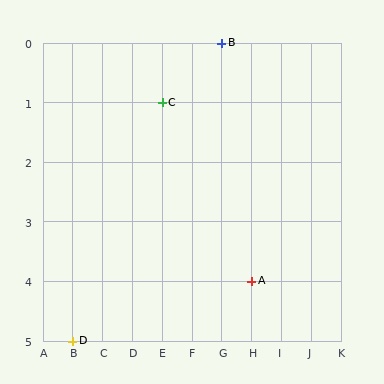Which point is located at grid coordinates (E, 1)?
Point C is at (E, 1).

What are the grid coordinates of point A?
Point A is at grid coordinates (H, 4).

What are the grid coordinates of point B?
Point B is at grid coordinates (G, 0).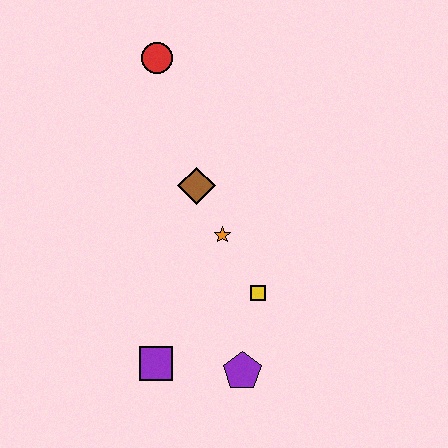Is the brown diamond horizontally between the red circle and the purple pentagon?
Yes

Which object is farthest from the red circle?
The purple pentagon is farthest from the red circle.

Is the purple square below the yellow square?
Yes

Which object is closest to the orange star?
The brown diamond is closest to the orange star.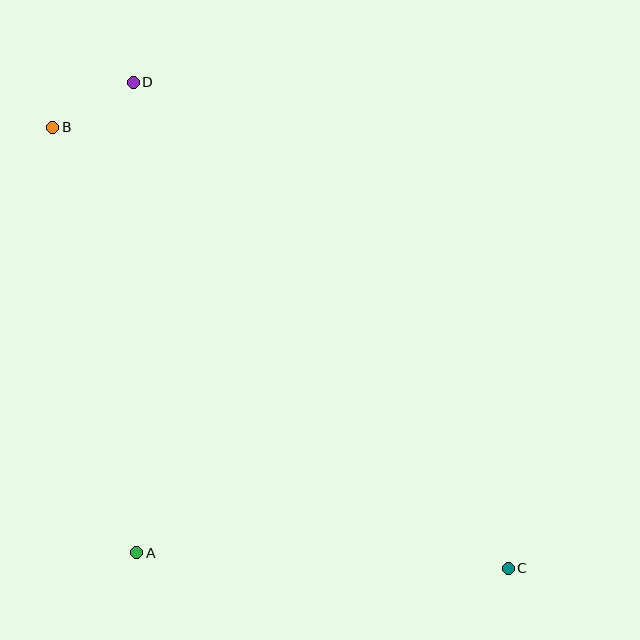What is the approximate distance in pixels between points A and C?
The distance between A and C is approximately 372 pixels.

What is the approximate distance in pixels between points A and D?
The distance between A and D is approximately 470 pixels.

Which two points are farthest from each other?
Points B and C are farthest from each other.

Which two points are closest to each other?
Points B and D are closest to each other.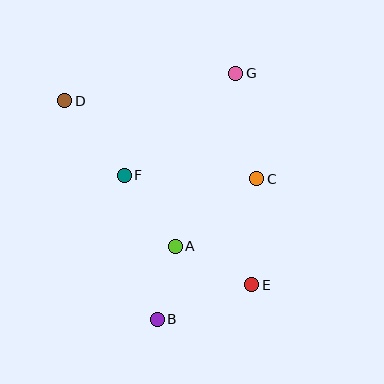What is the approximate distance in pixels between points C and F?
The distance between C and F is approximately 133 pixels.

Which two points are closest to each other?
Points A and B are closest to each other.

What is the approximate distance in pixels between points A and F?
The distance between A and F is approximately 88 pixels.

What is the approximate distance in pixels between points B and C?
The distance between B and C is approximately 172 pixels.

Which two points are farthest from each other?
Points D and E are farthest from each other.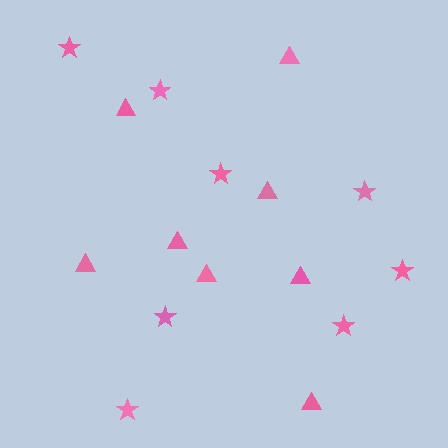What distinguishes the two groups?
There are 2 groups: one group of triangles (8) and one group of stars (8).